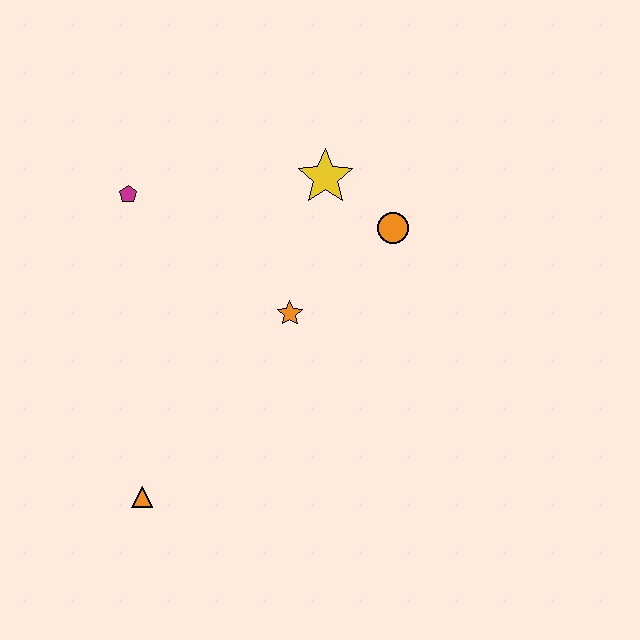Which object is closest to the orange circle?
The yellow star is closest to the orange circle.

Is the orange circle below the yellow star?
Yes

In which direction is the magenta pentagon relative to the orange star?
The magenta pentagon is to the left of the orange star.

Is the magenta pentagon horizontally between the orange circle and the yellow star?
No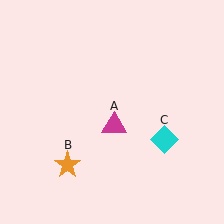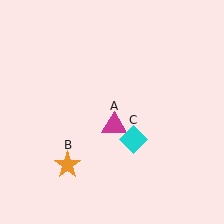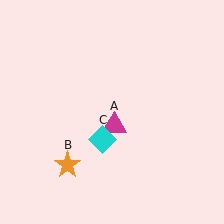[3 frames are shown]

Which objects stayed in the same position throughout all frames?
Magenta triangle (object A) and orange star (object B) remained stationary.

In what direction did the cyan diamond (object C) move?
The cyan diamond (object C) moved left.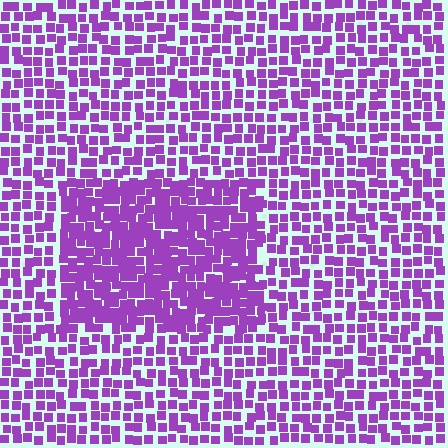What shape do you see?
I see a rectangle.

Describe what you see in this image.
The image contains small purple elements arranged at two different densities. A rectangle-shaped region is visible where the elements are more densely packed than the surrounding area.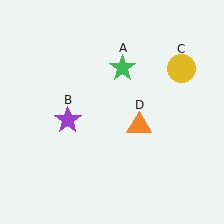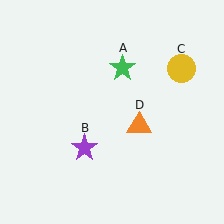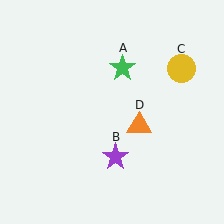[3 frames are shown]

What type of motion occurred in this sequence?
The purple star (object B) rotated counterclockwise around the center of the scene.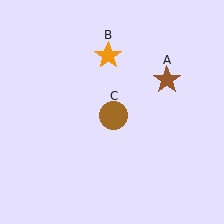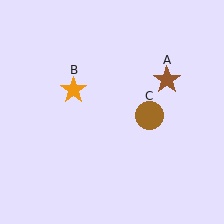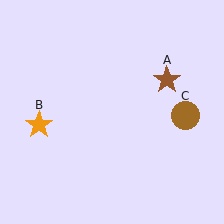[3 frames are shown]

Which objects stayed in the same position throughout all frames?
Brown star (object A) remained stationary.